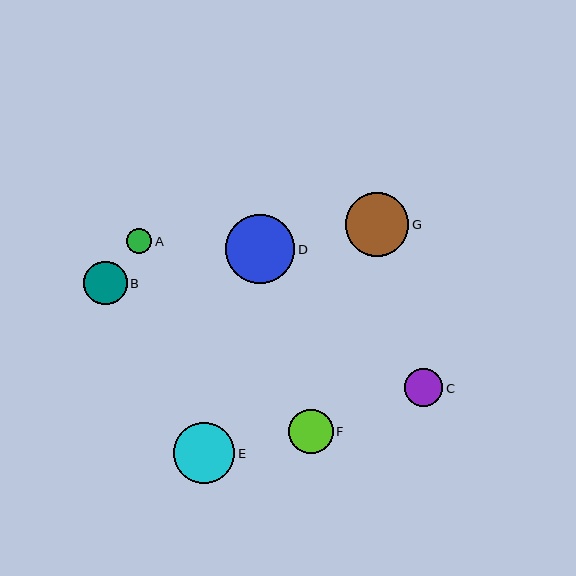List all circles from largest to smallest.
From largest to smallest: D, G, E, F, B, C, A.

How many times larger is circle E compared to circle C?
Circle E is approximately 1.6 times the size of circle C.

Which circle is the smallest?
Circle A is the smallest with a size of approximately 25 pixels.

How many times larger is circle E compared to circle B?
Circle E is approximately 1.4 times the size of circle B.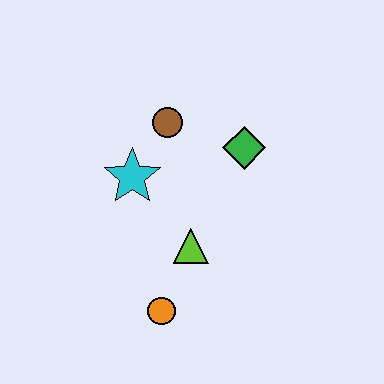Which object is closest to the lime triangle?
The orange circle is closest to the lime triangle.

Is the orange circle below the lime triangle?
Yes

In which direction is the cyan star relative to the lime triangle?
The cyan star is above the lime triangle.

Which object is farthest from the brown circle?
The orange circle is farthest from the brown circle.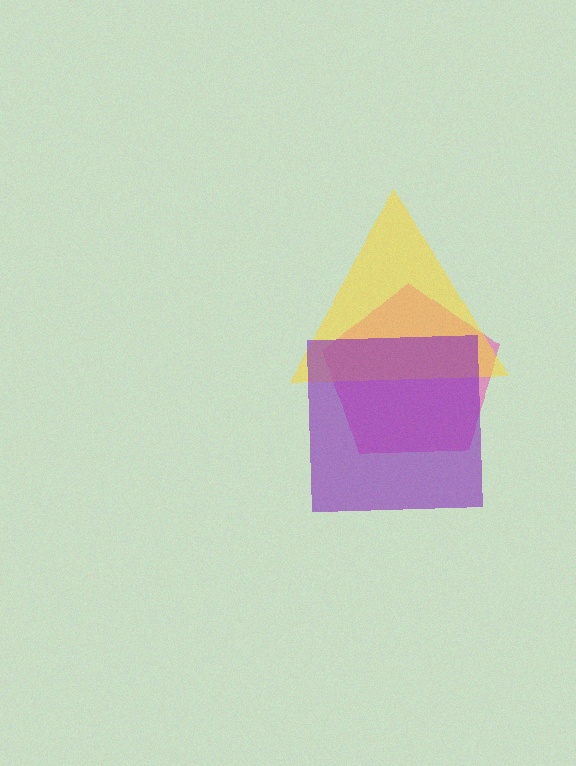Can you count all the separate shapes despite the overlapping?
Yes, there are 3 separate shapes.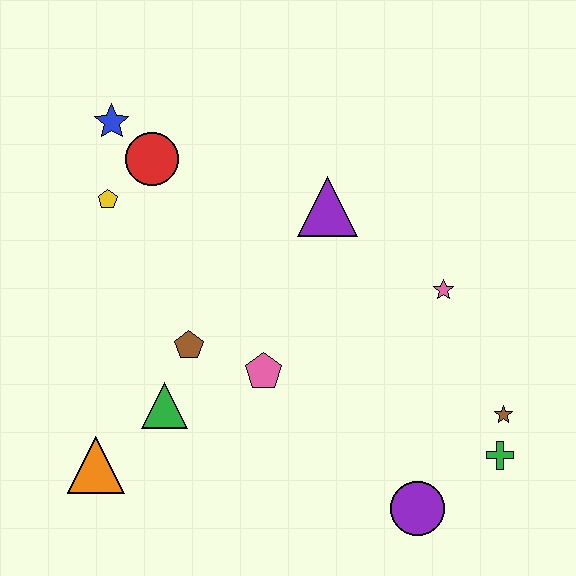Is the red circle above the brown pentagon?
Yes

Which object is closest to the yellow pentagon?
The red circle is closest to the yellow pentagon.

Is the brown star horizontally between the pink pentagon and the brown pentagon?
No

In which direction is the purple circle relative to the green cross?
The purple circle is to the left of the green cross.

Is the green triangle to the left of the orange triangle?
No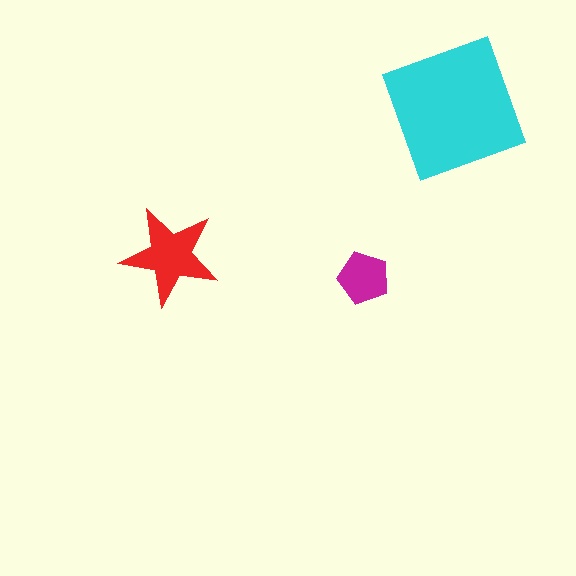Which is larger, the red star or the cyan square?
The cyan square.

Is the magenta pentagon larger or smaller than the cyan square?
Smaller.